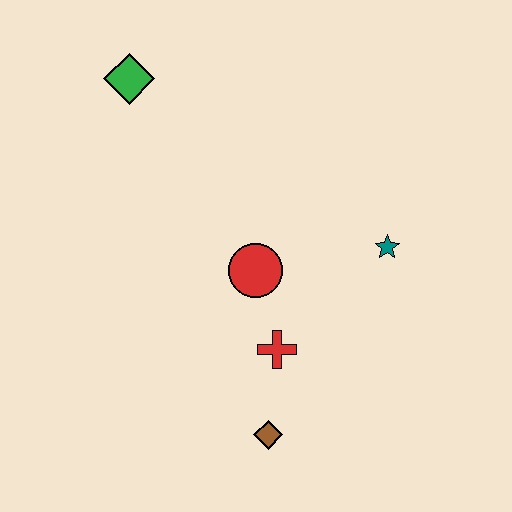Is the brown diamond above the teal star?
No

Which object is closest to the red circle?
The red cross is closest to the red circle.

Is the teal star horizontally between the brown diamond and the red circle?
No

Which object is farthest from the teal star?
The green diamond is farthest from the teal star.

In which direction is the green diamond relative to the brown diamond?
The green diamond is above the brown diamond.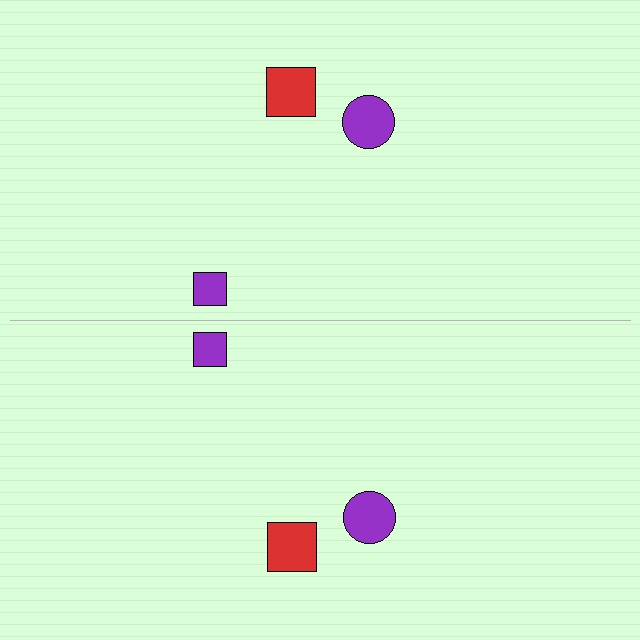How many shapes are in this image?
There are 6 shapes in this image.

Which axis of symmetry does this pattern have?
The pattern has a horizontal axis of symmetry running through the center of the image.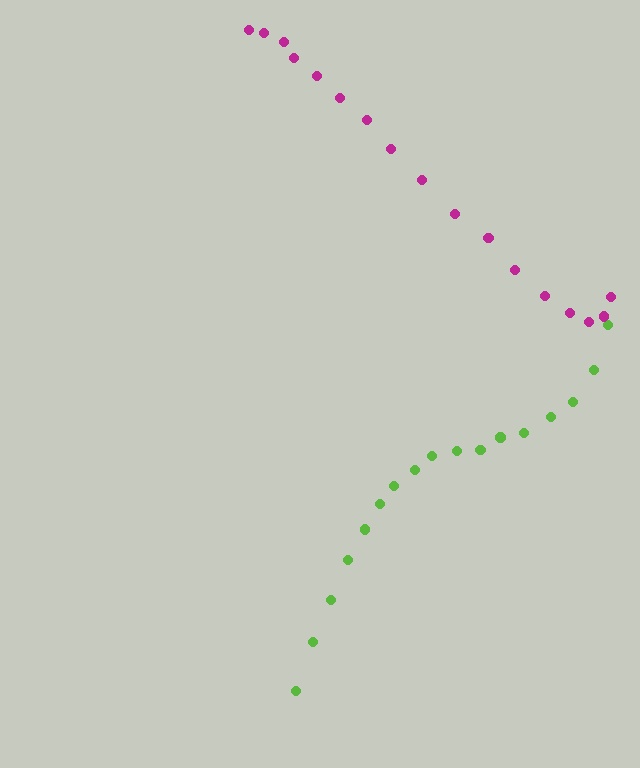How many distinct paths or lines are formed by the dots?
There are 2 distinct paths.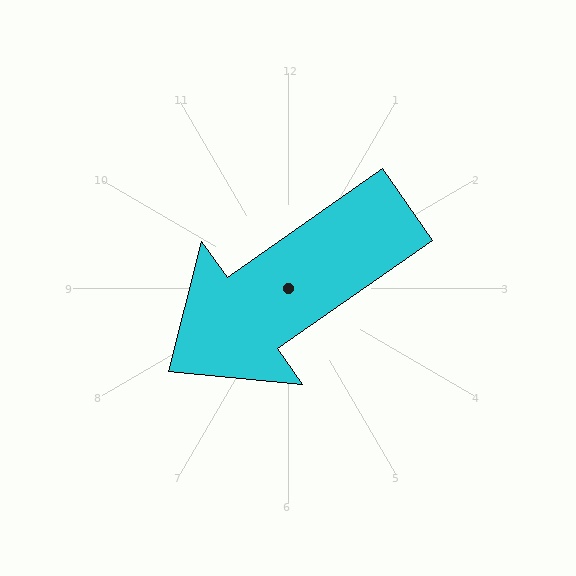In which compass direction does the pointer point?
Southwest.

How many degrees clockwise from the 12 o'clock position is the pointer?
Approximately 235 degrees.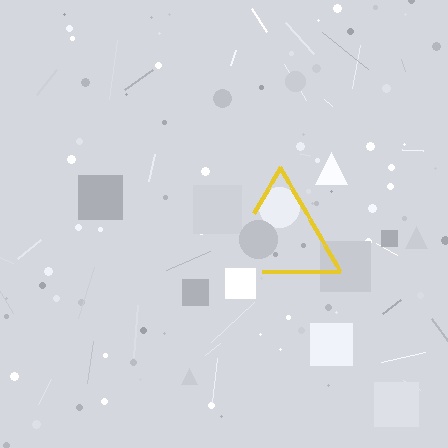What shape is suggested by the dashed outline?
The dashed outline suggests a triangle.